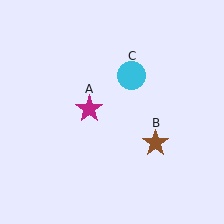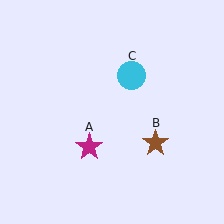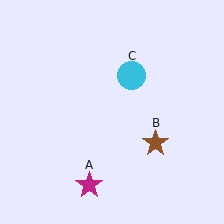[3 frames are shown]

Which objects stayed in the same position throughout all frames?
Brown star (object B) and cyan circle (object C) remained stationary.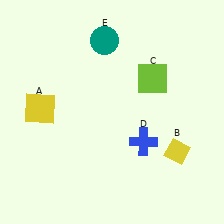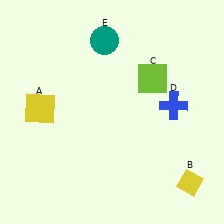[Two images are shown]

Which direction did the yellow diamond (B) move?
The yellow diamond (B) moved down.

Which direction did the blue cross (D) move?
The blue cross (D) moved up.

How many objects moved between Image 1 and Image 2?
2 objects moved between the two images.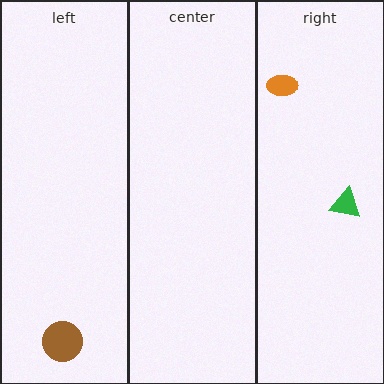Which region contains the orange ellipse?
The right region.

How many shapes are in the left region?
1.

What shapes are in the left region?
The brown circle.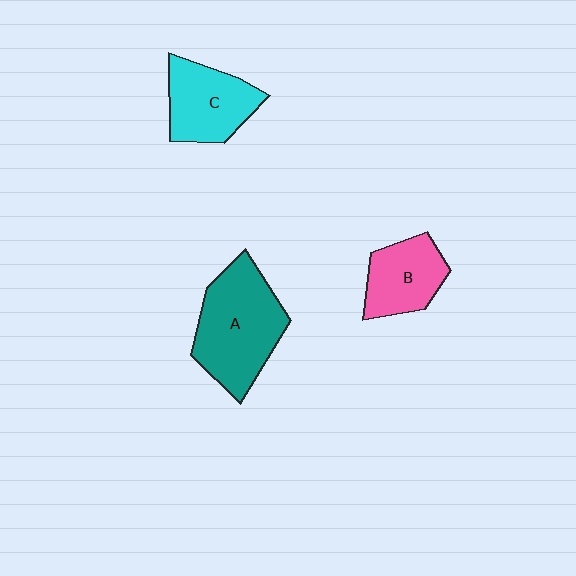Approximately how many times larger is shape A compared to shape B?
Approximately 1.7 times.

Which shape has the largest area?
Shape A (teal).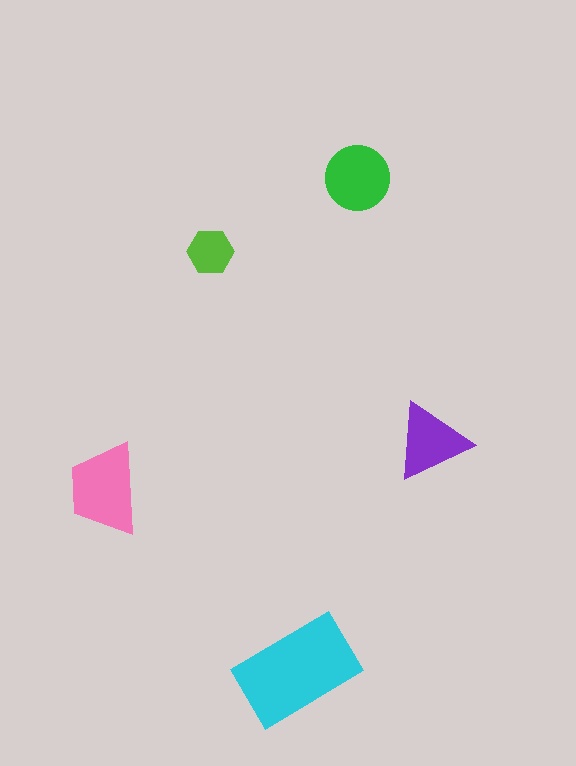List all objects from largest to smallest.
The cyan rectangle, the pink trapezoid, the green circle, the purple triangle, the lime hexagon.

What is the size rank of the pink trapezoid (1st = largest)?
2nd.